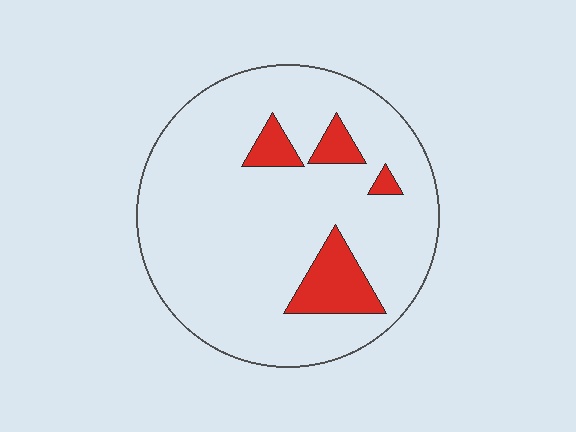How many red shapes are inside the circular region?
4.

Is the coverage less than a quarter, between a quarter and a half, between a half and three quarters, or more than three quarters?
Less than a quarter.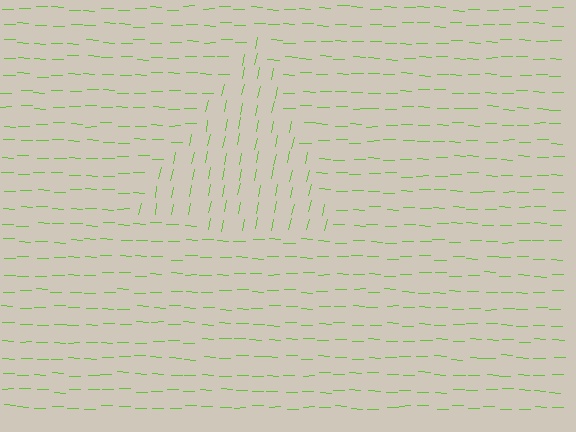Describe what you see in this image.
The image is filled with small lime line segments. A triangle region in the image has lines oriented differently from the surrounding lines, creating a visible texture boundary.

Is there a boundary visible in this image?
Yes, there is a texture boundary formed by a change in line orientation.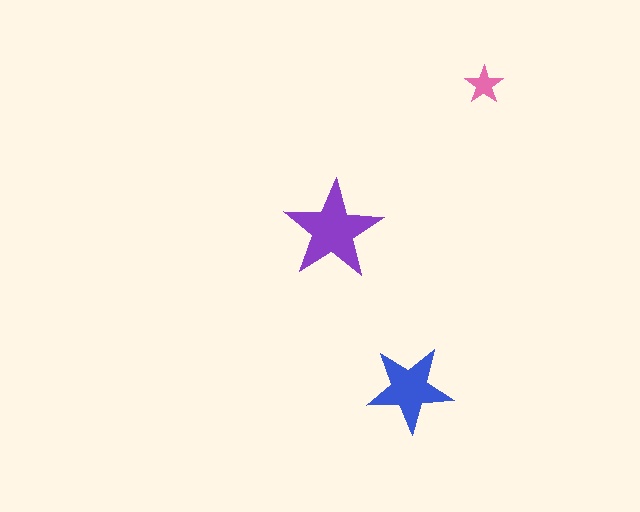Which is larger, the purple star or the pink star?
The purple one.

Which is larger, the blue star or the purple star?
The purple one.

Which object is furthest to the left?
The purple star is leftmost.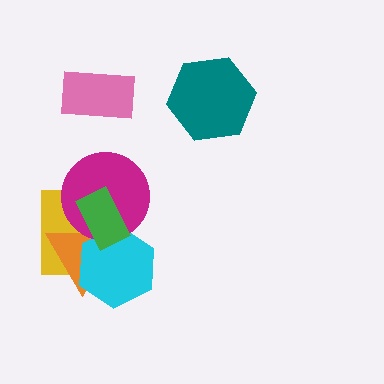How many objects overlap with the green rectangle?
4 objects overlap with the green rectangle.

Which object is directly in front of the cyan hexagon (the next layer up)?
The magenta circle is directly in front of the cyan hexagon.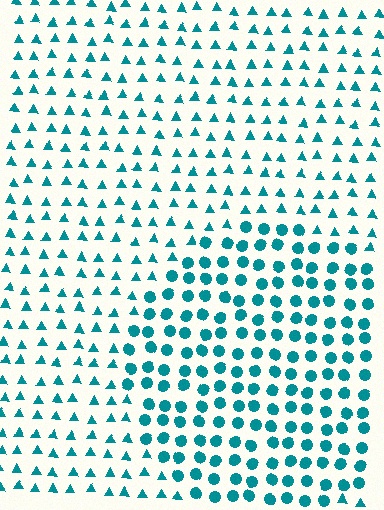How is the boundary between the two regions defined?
The boundary is defined by a change in element shape: circles inside vs. triangles outside. All elements share the same color and spacing.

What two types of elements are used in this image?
The image uses circles inside the circle region and triangles outside it.